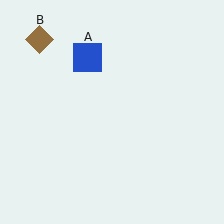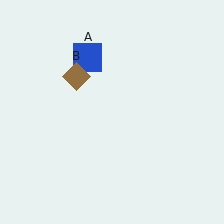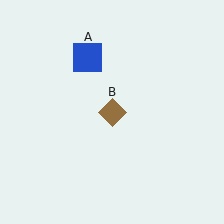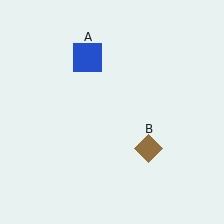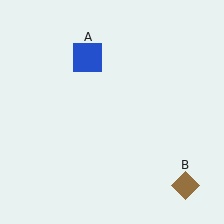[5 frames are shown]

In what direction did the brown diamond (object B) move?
The brown diamond (object B) moved down and to the right.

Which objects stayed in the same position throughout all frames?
Blue square (object A) remained stationary.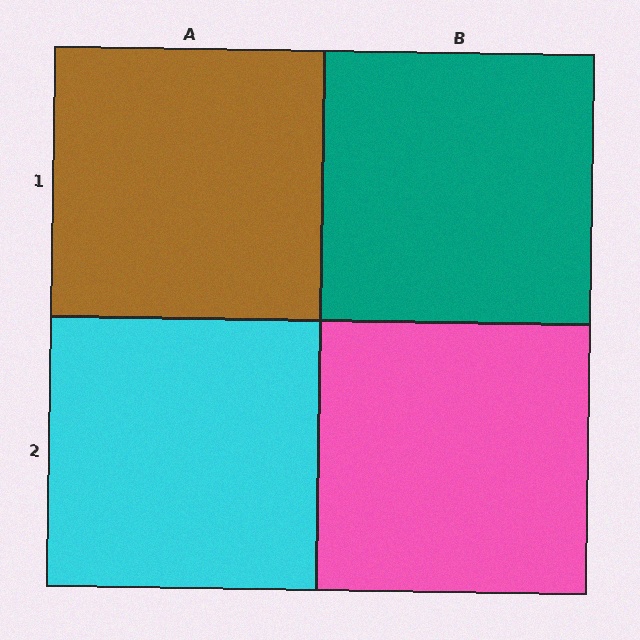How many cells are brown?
1 cell is brown.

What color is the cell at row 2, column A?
Cyan.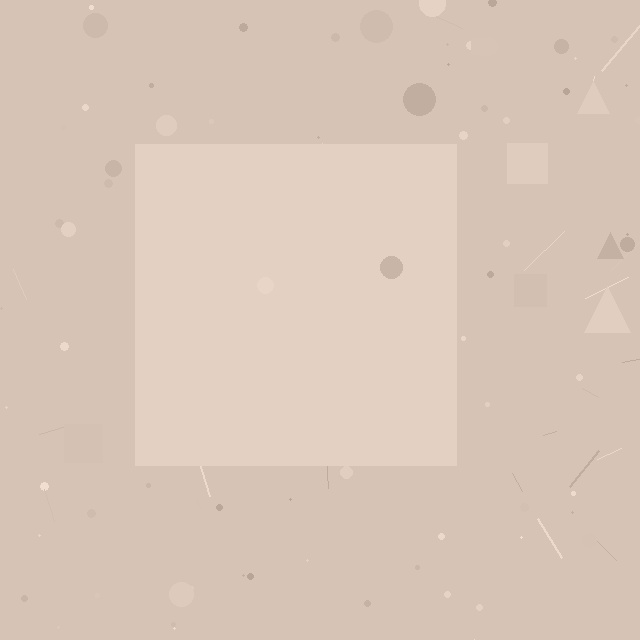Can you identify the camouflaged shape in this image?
The camouflaged shape is a square.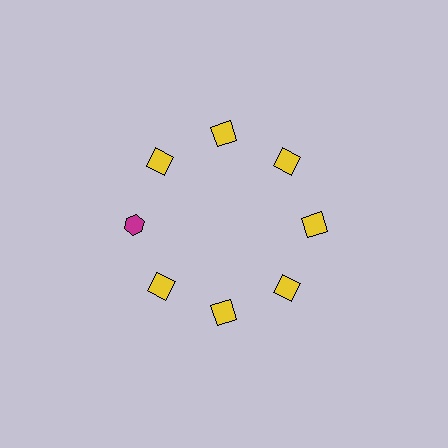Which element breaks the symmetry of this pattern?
The magenta hexagon at roughly the 9 o'clock position breaks the symmetry. All other shapes are yellow squares.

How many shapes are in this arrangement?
There are 8 shapes arranged in a ring pattern.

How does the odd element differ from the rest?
It differs in both color (magenta instead of yellow) and shape (hexagon instead of square).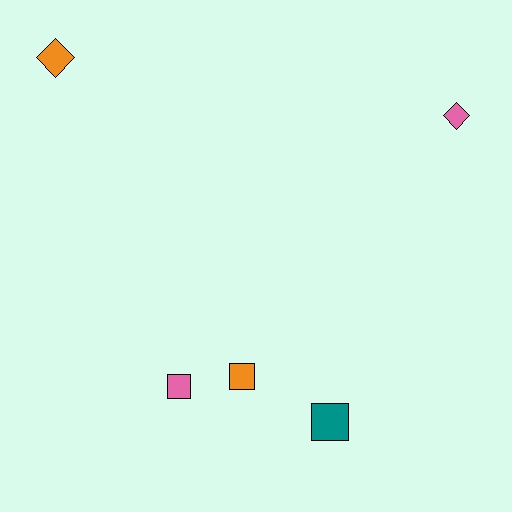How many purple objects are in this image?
There are no purple objects.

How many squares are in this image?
There are 3 squares.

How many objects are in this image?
There are 5 objects.